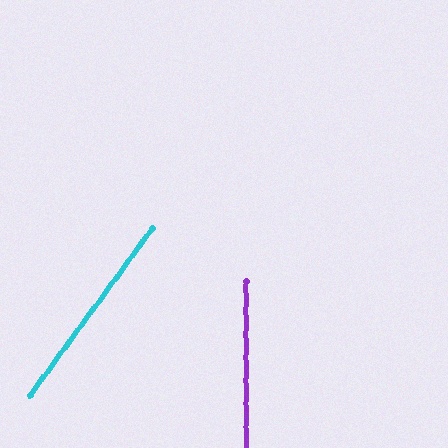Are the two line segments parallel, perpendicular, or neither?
Neither parallel nor perpendicular — they differ by about 36°.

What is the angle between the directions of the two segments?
Approximately 36 degrees.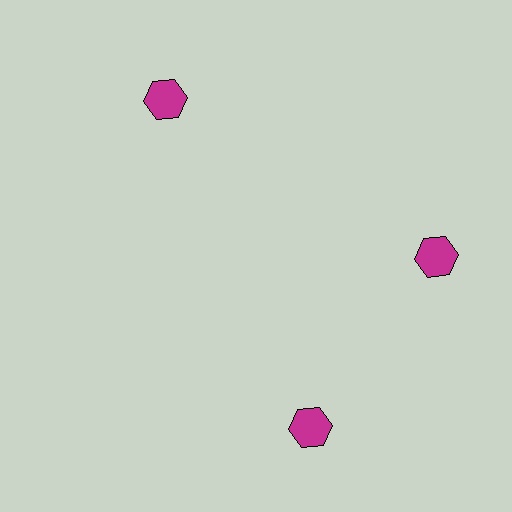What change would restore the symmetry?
The symmetry would be restored by rotating it back into even spacing with its neighbors so that all 3 hexagons sit at equal angles and equal distance from the center.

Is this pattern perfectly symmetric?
No. The 3 magenta hexagons are arranged in a ring, but one element near the 7 o'clock position is rotated out of alignment along the ring, breaking the 3-fold rotational symmetry.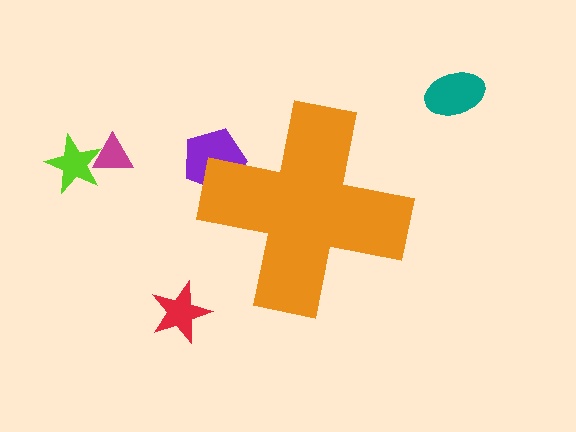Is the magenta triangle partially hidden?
No, the magenta triangle is fully visible.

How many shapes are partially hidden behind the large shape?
1 shape is partially hidden.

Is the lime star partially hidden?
No, the lime star is fully visible.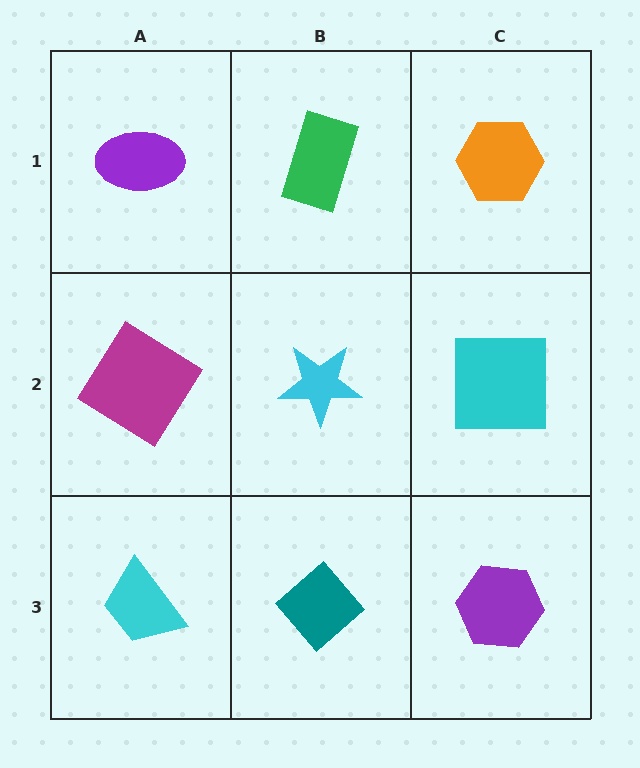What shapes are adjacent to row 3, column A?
A magenta diamond (row 2, column A), a teal diamond (row 3, column B).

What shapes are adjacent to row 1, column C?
A cyan square (row 2, column C), a green rectangle (row 1, column B).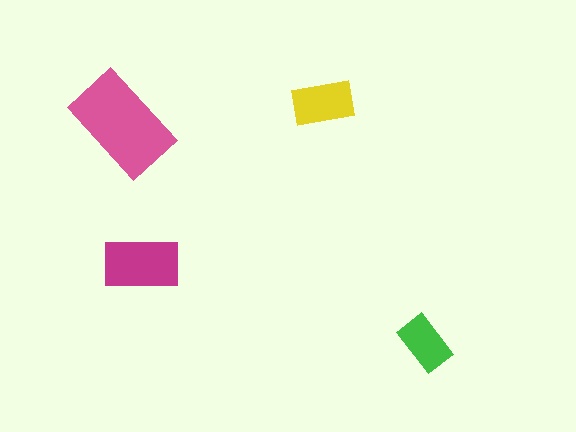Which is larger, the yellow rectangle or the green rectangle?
The yellow one.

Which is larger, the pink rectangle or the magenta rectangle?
The pink one.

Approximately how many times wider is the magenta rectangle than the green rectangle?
About 1.5 times wider.